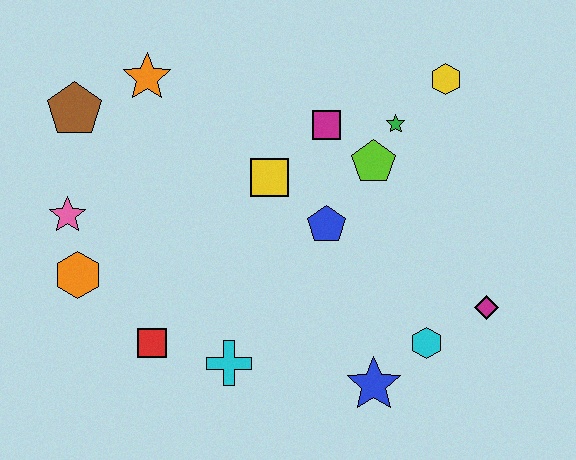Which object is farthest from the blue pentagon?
The brown pentagon is farthest from the blue pentagon.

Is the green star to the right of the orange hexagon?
Yes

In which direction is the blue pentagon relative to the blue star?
The blue pentagon is above the blue star.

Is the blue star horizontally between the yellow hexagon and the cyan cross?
Yes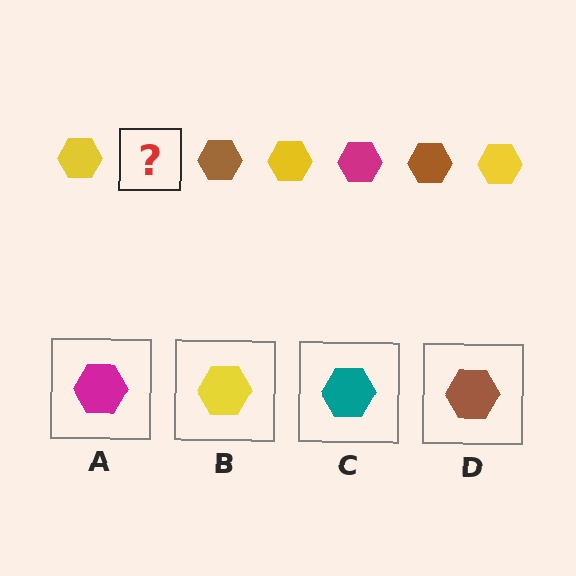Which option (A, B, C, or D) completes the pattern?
A.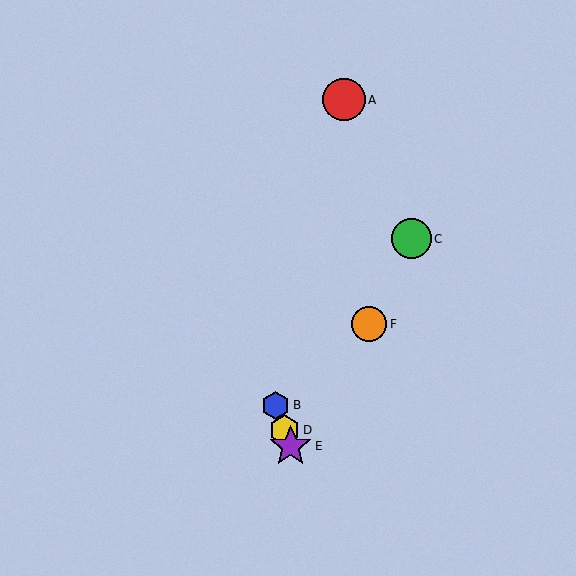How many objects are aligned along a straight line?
3 objects (B, D, E) are aligned along a straight line.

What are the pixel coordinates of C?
Object C is at (411, 239).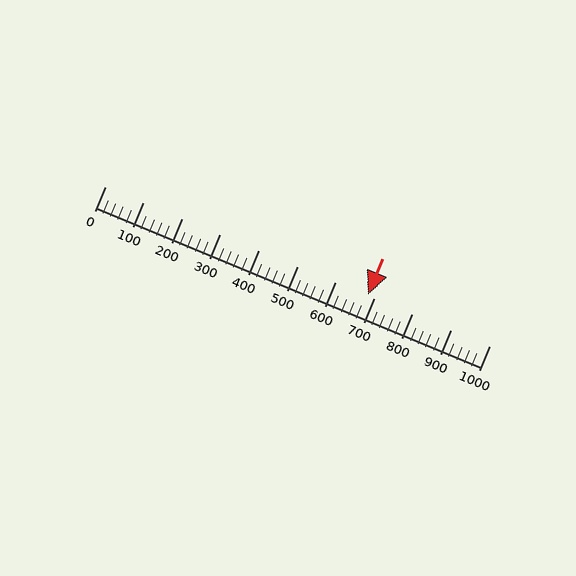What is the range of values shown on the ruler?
The ruler shows values from 0 to 1000.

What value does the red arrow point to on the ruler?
The red arrow points to approximately 683.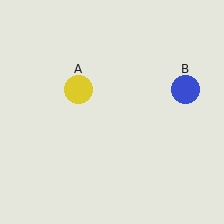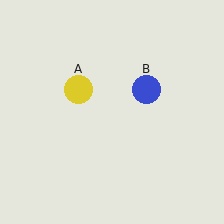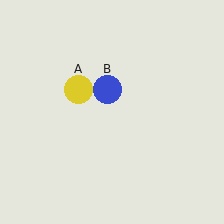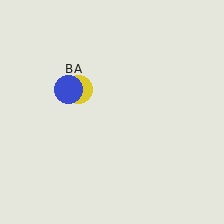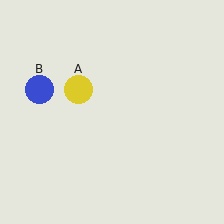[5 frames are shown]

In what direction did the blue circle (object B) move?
The blue circle (object B) moved left.